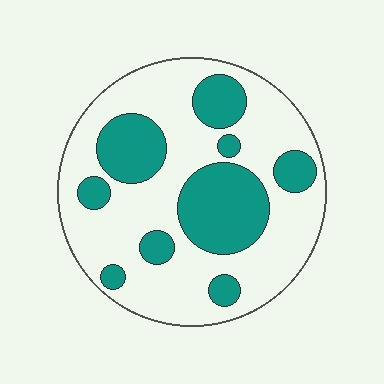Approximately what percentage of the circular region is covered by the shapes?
Approximately 30%.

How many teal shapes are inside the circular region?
9.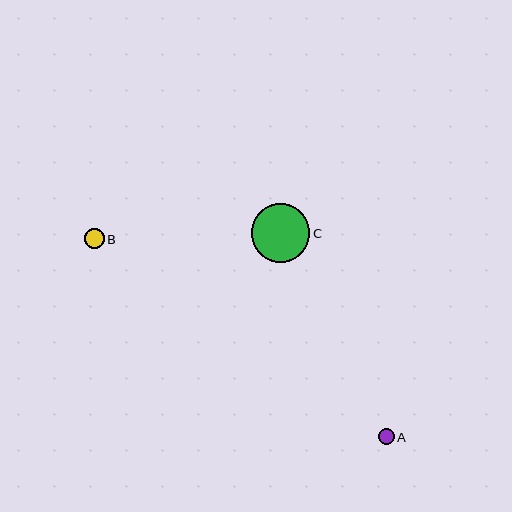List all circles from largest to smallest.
From largest to smallest: C, B, A.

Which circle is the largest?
Circle C is the largest with a size of approximately 58 pixels.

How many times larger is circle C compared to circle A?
Circle C is approximately 3.6 times the size of circle A.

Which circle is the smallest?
Circle A is the smallest with a size of approximately 16 pixels.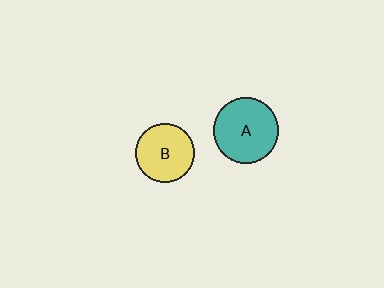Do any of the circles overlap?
No, none of the circles overlap.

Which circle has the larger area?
Circle A (teal).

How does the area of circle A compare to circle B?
Approximately 1.2 times.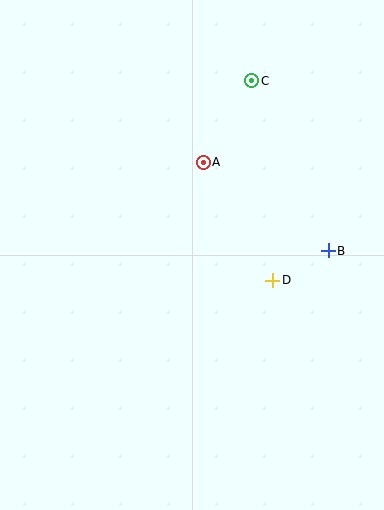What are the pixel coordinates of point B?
Point B is at (328, 251).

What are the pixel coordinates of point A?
Point A is at (203, 162).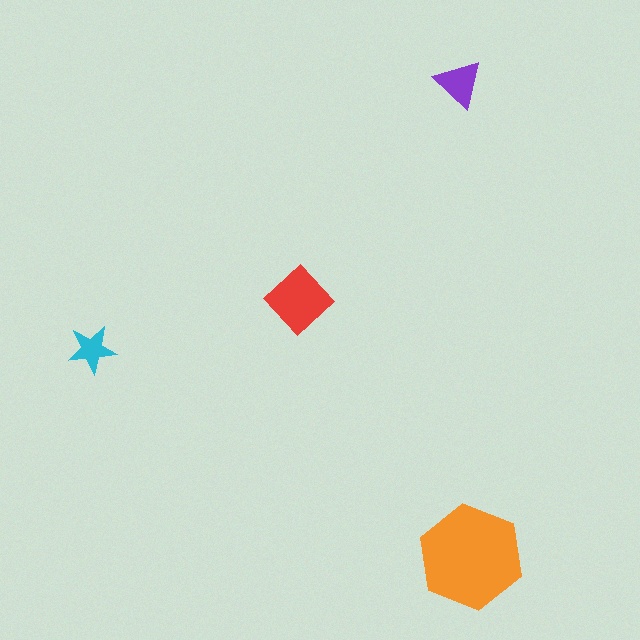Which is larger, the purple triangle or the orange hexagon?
The orange hexagon.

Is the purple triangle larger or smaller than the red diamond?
Smaller.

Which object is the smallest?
The cyan star.